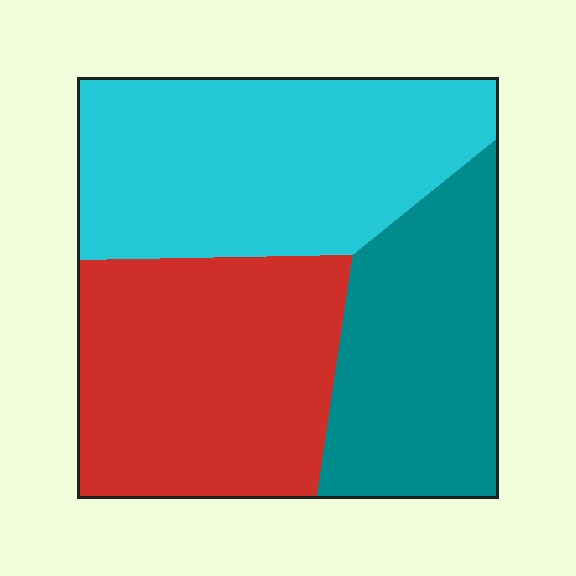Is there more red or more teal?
Red.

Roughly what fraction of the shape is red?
Red covers around 35% of the shape.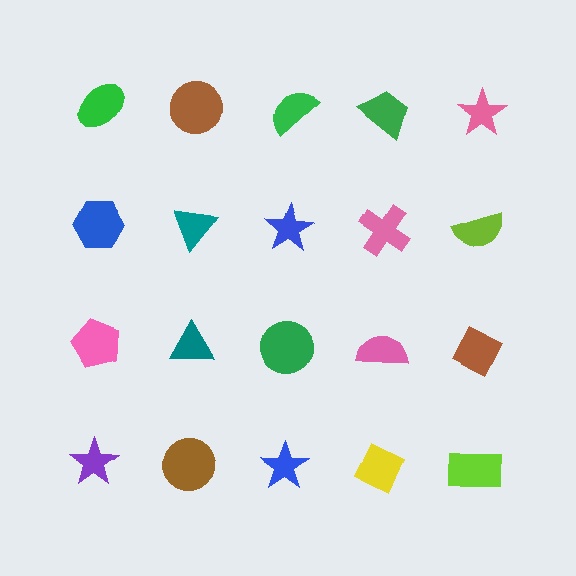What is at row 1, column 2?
A brown circle.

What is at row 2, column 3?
A blue star.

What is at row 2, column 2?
A teal triangle.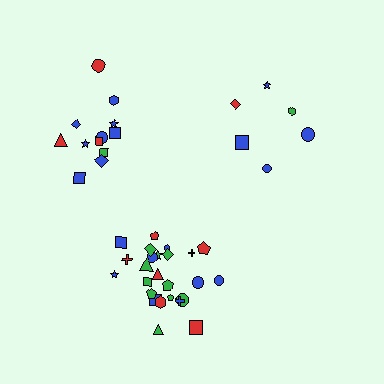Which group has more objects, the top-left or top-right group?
The top-left group.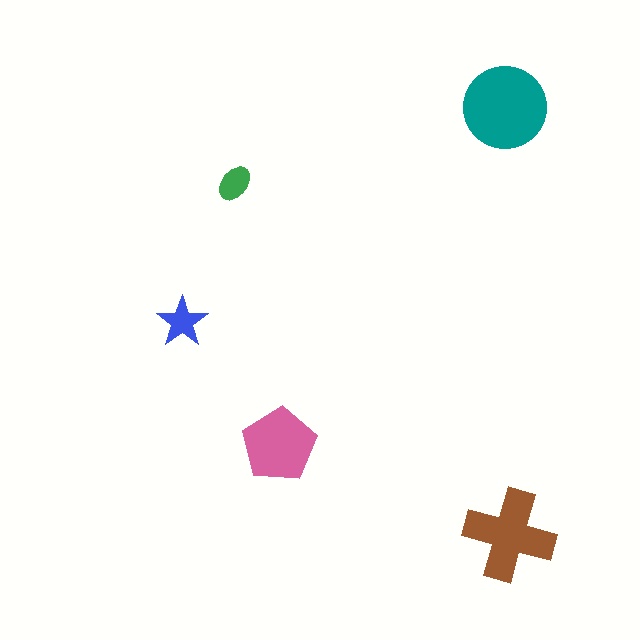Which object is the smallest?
The green ellipse.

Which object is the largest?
The teal circle.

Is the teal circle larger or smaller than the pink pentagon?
Larger.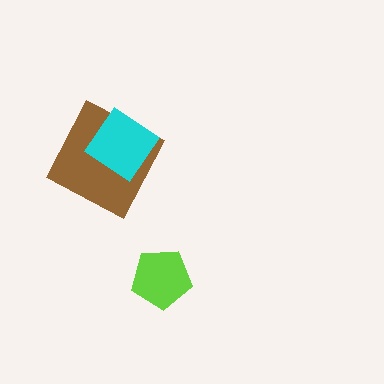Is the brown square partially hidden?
Yes, it is partially covered by another shape.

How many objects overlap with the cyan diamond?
1 object overlaps with the cyan diamond.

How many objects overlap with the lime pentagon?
0 objects overlap with the lime pentagon.